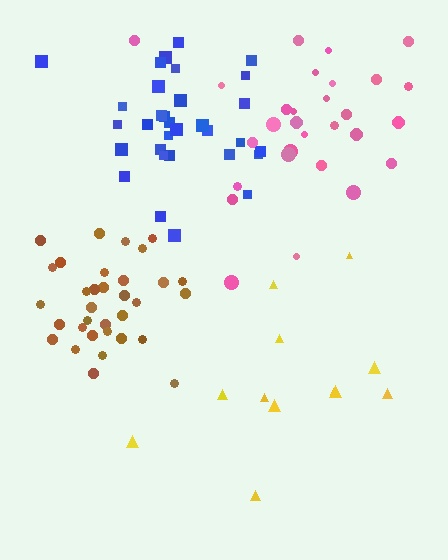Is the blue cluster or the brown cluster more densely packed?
Brown.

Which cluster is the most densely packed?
Brown.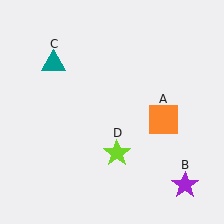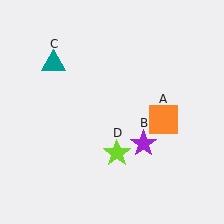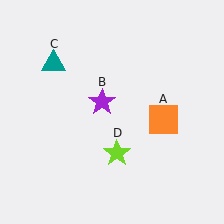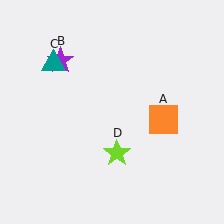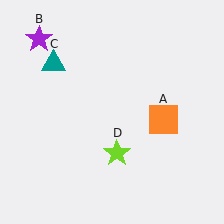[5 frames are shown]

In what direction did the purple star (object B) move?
The purple star (object B) moved up and to the left.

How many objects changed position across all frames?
1 object changed position: purple star (object B).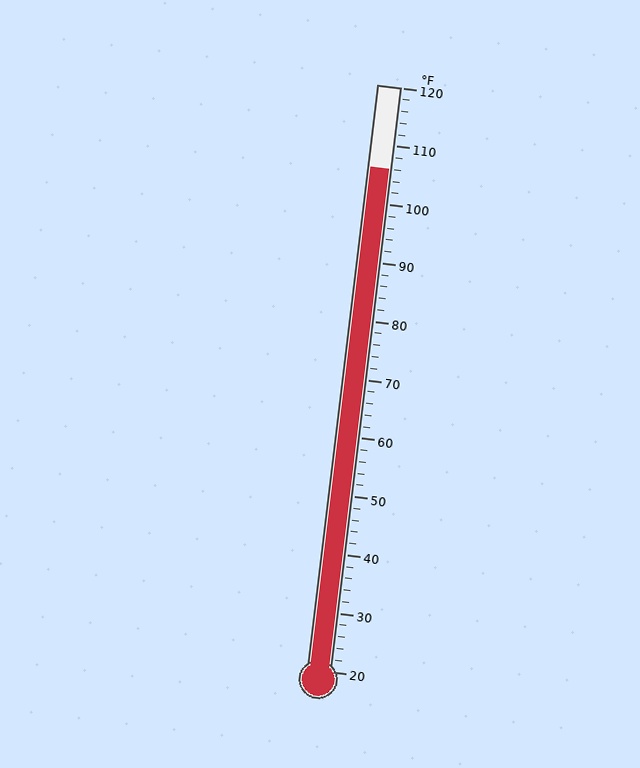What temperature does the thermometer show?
The thermometer shows approximately 106°F.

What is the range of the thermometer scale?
The thermometer scale ranges from 20°F to 120°F.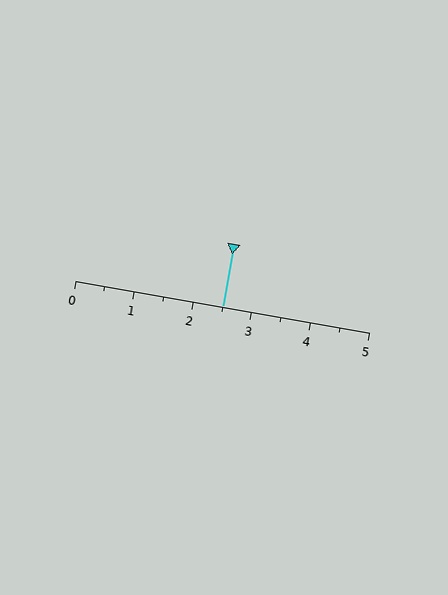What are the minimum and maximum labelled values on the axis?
The axis runs from 0 to 5.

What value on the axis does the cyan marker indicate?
The marker indicates approximately 2.5.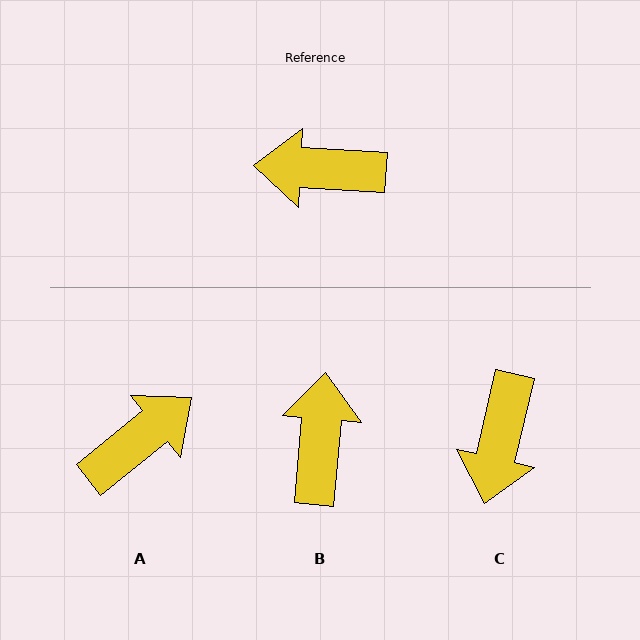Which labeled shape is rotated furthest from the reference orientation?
A, about 138 degrees away.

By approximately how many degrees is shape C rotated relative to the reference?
Approximately 80 degrees counter-clockwise.